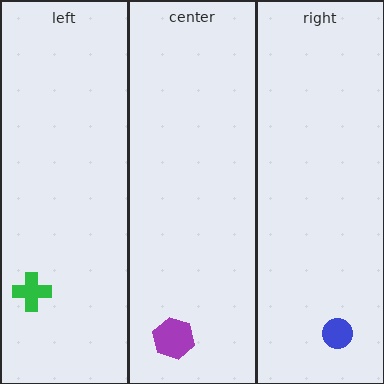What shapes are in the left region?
The green cross.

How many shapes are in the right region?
1.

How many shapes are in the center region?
1.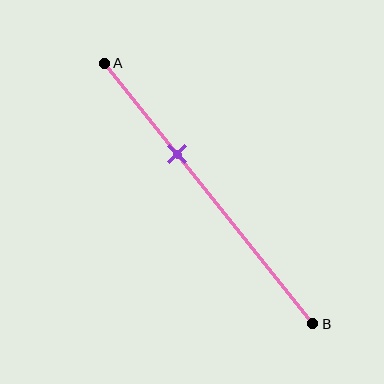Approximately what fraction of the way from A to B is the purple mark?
The purple mark is approximately 35% of the way from A to B.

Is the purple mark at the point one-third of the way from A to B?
Yes, the mark is approximately at the one-third point.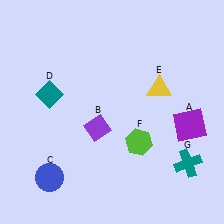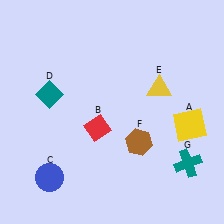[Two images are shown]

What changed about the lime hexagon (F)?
In Image 1, F is lime. In Image 2, it changed to brown.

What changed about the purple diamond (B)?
In Image 1, B is purple. In Image 2, it changed to red.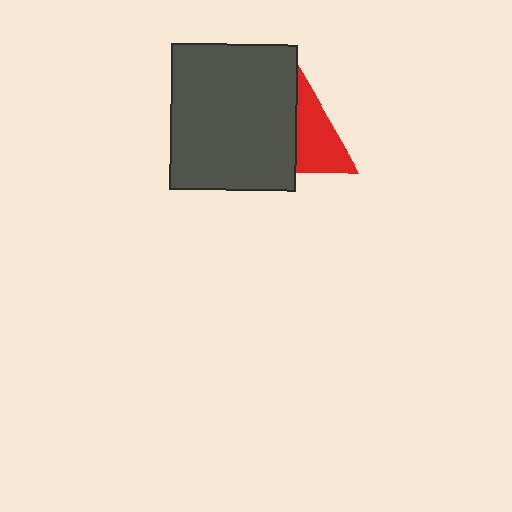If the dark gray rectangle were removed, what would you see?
You would see the complete red triangle.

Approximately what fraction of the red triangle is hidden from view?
Roughly 54% of the red triangle is hidden behind the dark gray rectangle.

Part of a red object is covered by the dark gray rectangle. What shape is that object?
It is a triangle.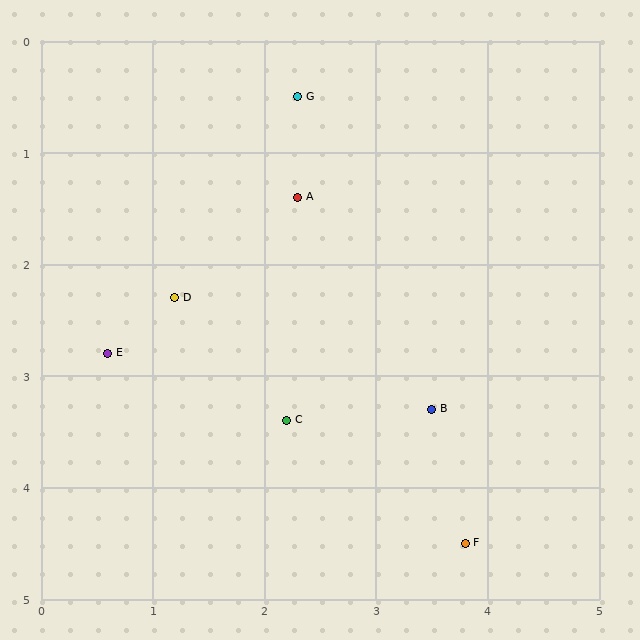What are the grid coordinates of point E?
Point E is at approximately (0.6, 2.8).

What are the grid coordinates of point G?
Point G is at approximately (2.3, 0.5).